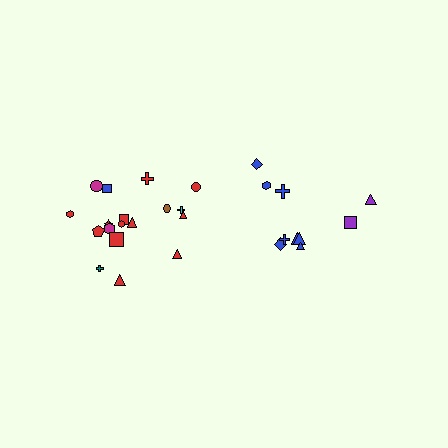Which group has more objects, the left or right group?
The left group.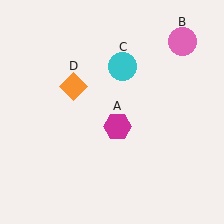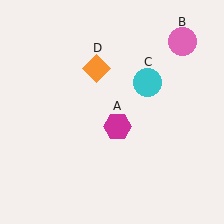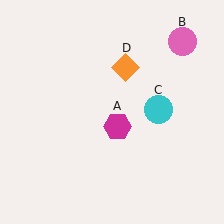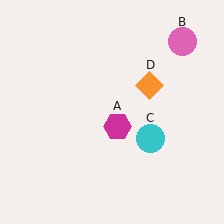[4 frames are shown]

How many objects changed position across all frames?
2 objects changed position: cyan circle (object C), orange diamond (object D).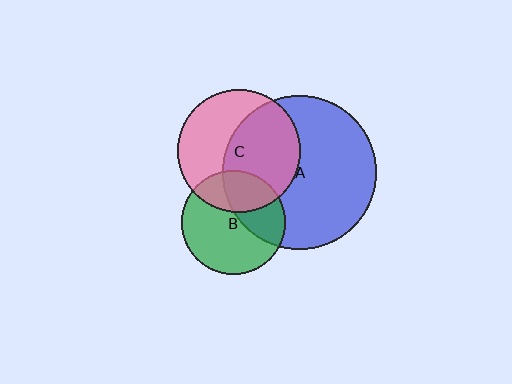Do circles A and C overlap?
Yes.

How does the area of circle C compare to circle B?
Approximately 1.4 times.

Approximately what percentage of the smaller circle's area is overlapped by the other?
Approximately 55%.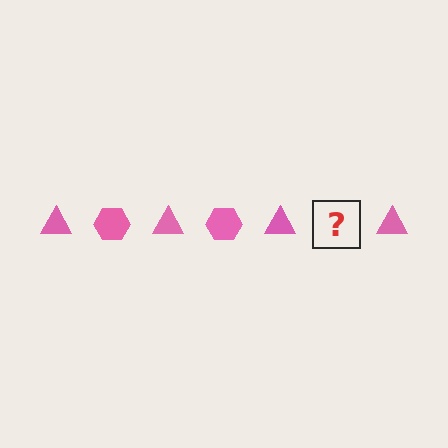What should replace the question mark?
The question mark should be replaced with a pink hexagon.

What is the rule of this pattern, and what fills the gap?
The rule is that the pattern cycles through triangle, hexagon shapes in pink. The gap should be filled with a pink hexagon.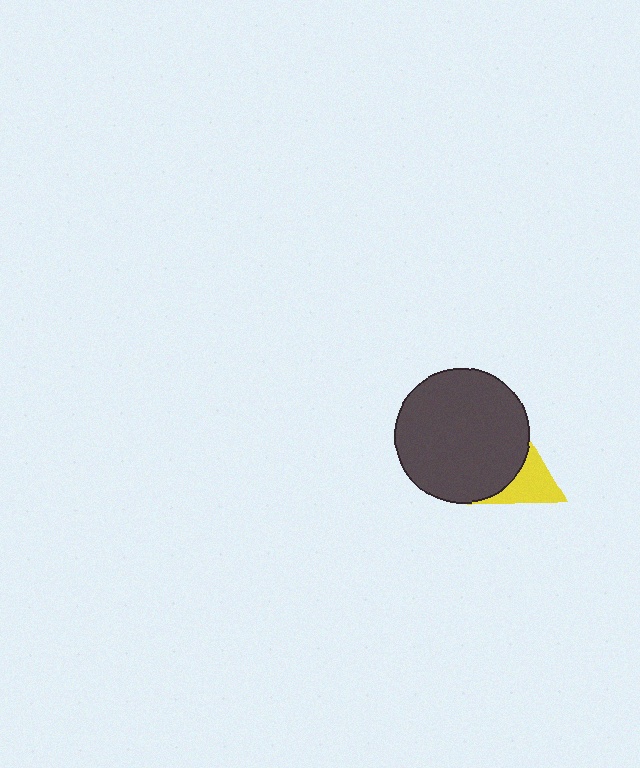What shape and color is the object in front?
The object in front is a dark gray circle.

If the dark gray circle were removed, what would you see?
You would see the complete yellow triangle.